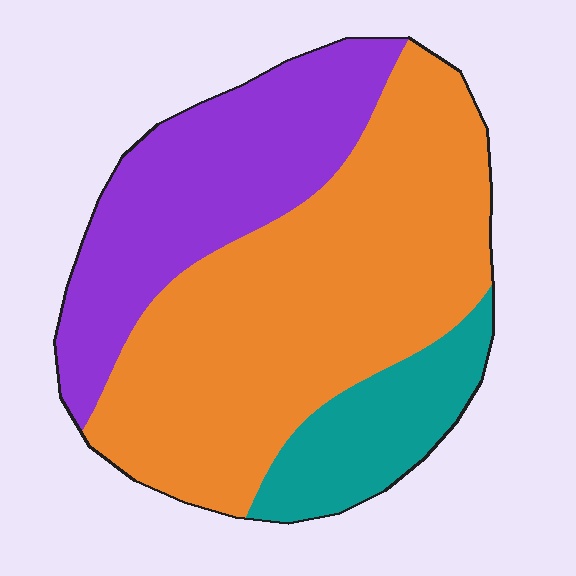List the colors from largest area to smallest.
From largest to smallest: orange, purple, teal.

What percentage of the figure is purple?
Purple covers 30% of the figure.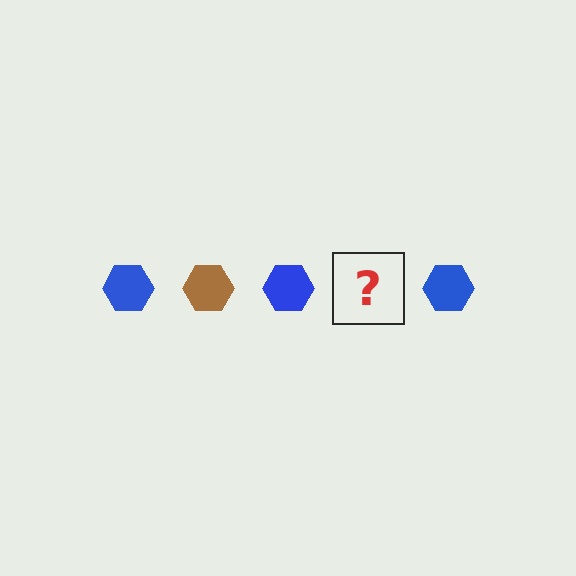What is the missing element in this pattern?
The missing element is a brown hexagon.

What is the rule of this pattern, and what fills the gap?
The rule is that the pattern cycles through blue, brown hexagons. The gap should be filled with a brown hexagon.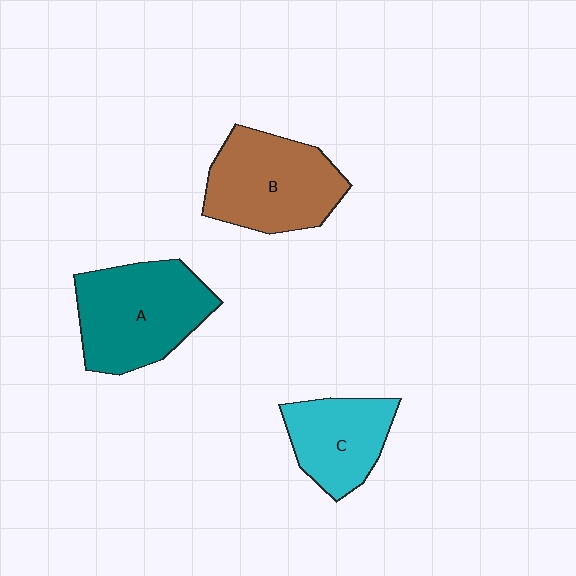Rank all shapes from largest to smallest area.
From largest to smallest: A (teal), B (brown), C (cyan).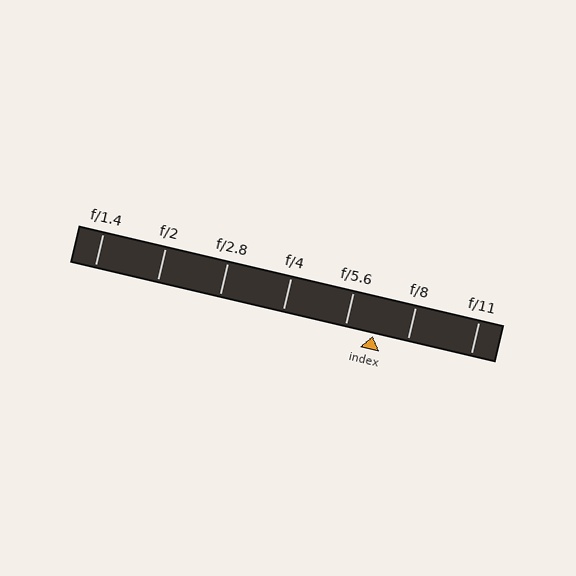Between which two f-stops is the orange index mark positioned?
The index mark is between f/5.6 and f/8.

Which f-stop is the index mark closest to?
The index mark is closest to f/5.6.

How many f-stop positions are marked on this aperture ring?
There are 7 f-stop positions marked.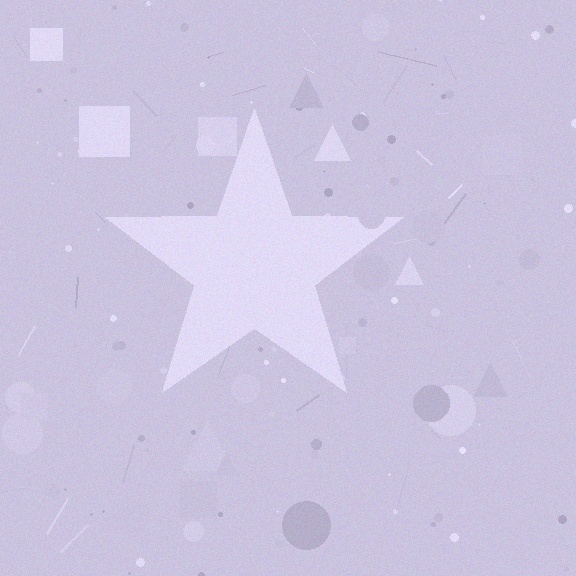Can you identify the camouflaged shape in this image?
The camouflaged shape is a star.